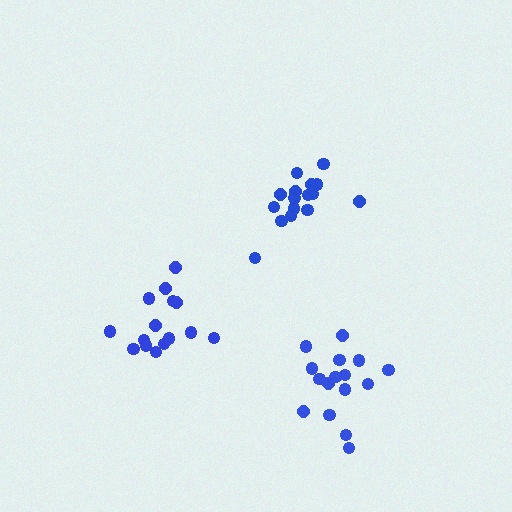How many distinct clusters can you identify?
There are 3 distinct clusters.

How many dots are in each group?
Group 1: 16 dots, Group 2: 15 dots, Group 3: 16 dots (47 total).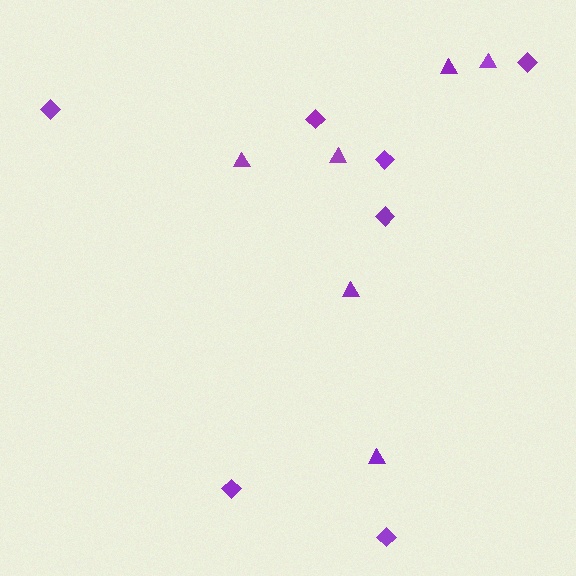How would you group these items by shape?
There are 2 groups: one group of diamonds (7) and one group of triangles (6).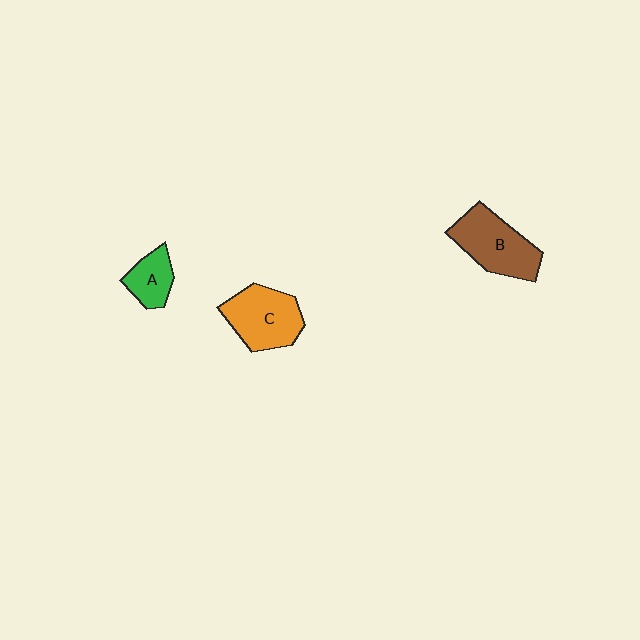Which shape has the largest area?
Shape B (brown).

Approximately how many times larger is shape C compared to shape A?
Approximately 1.8 times.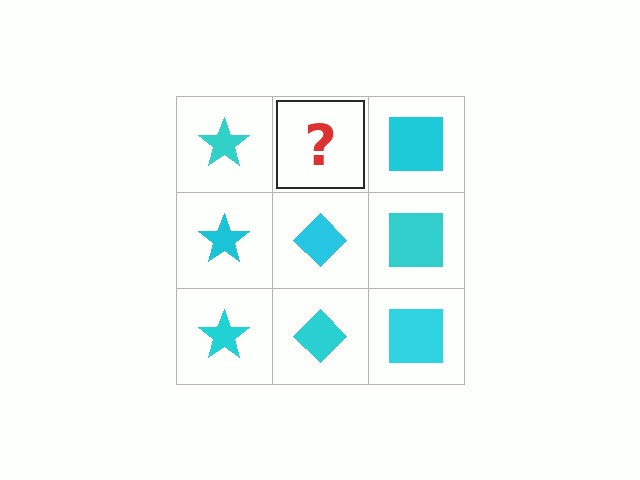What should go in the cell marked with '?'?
The missing cell should contain a cyan diamond.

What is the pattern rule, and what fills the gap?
The rule is that each column has a consistent shape. The gap should be filled with a cyan diamond.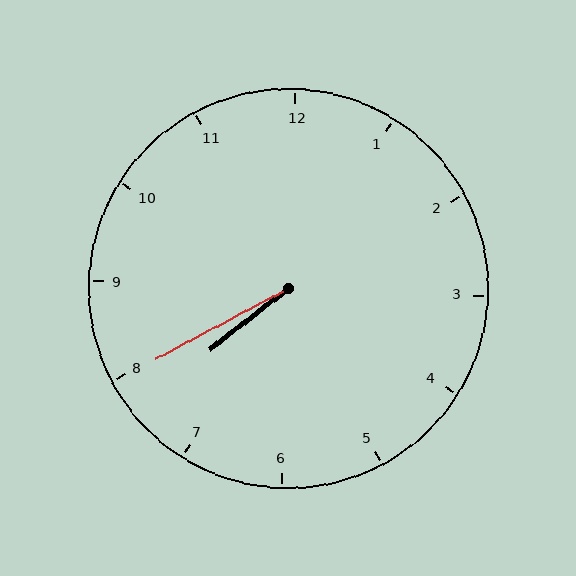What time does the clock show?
7:40.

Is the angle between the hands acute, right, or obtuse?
It is acute.